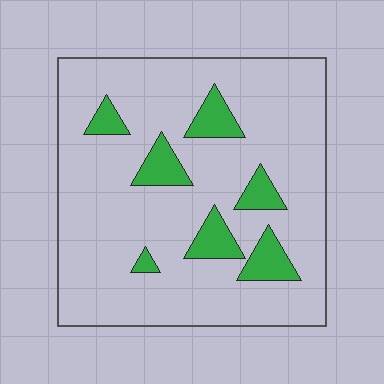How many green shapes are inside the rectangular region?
7.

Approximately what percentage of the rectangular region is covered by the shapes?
Approximately 15%.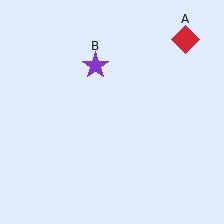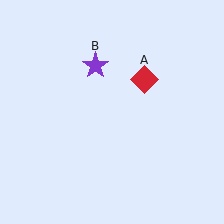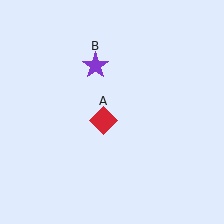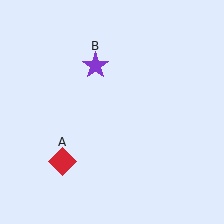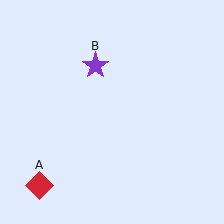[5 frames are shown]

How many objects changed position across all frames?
1 object changed position: red diamond (object A).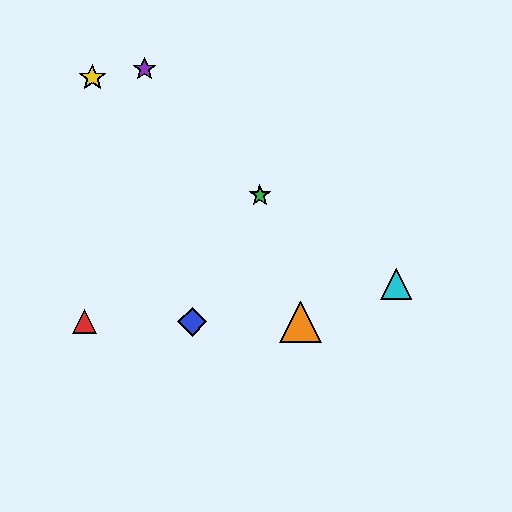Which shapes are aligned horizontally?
The red triangle, the blue diamond, the orange triangle are aligned horizontally.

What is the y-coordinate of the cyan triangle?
The cyan triangle is at y≈284.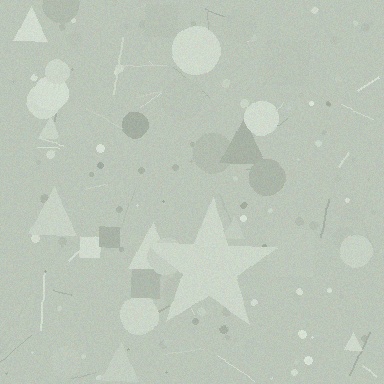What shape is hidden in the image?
A star is hidden in the image.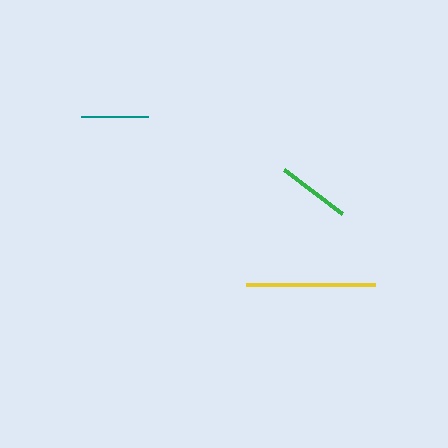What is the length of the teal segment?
The teal segment is approximately 67 pixels long.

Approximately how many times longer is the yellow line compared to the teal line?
The yellow line is approximately 1.9 times the length of the teal line.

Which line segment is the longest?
The yellow line is the longest at approximately 130 pixels.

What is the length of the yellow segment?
The yellow segment is approximately 130 pixels long.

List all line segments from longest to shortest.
From longest to shortest: yellow, green, teal.